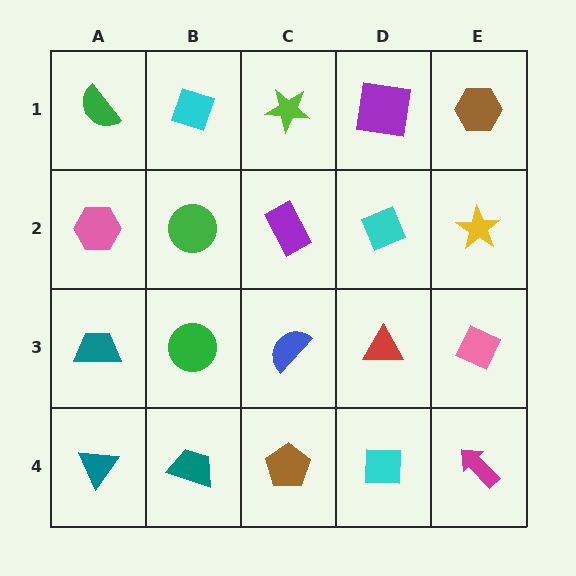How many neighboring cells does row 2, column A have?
3.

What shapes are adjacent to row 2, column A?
A green semicircle (row 1, column A), a teal trapezoid (row 3, column A), a green circle (row 2, column B).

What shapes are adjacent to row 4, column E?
A pink diamond (row 3, column E), a cyan square (row 4, column D).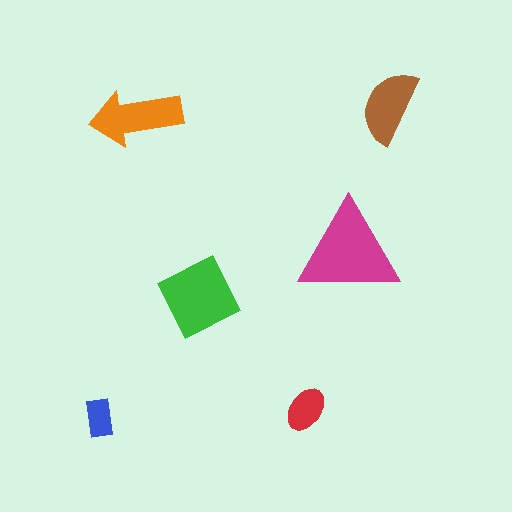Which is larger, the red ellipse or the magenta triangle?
The magenta triangle.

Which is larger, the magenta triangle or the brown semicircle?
The magenta triangle.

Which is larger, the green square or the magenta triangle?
The magenta triangle.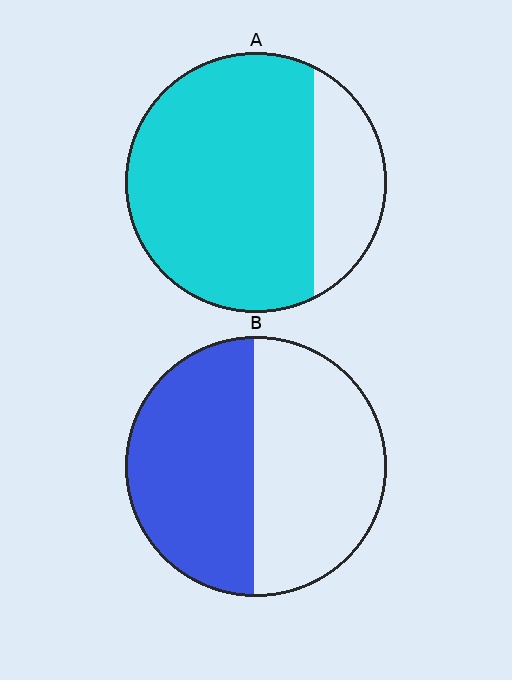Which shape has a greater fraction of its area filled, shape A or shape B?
Shape A.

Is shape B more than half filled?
Roughly half.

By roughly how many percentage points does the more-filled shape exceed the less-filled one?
By roughly 30 percentage points (A over B).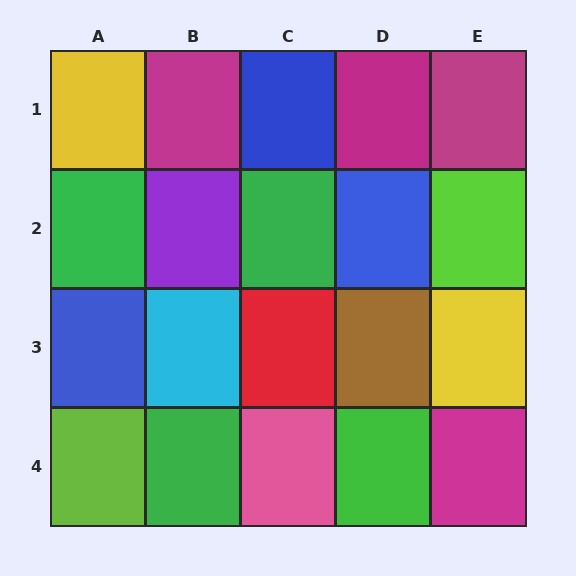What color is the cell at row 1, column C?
Blue.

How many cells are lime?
2 cells are lime.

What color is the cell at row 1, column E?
Magenta.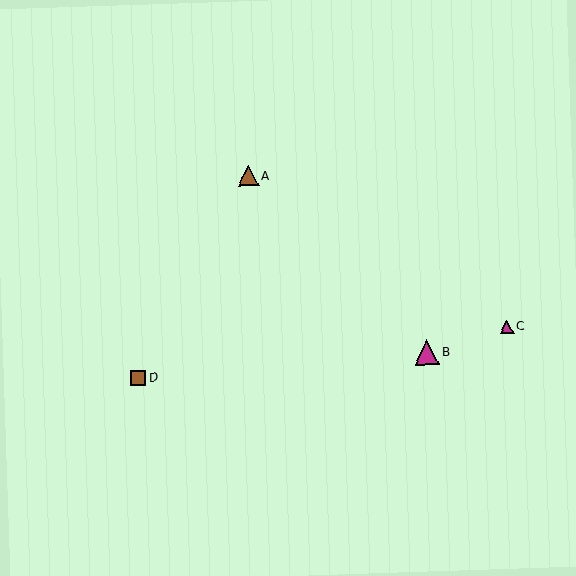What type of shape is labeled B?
Shape B is a magenta triangle.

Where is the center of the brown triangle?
The center of the brown triangle is at (248, 176).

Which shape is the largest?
The magenta triangle (labeled B) is the largest.